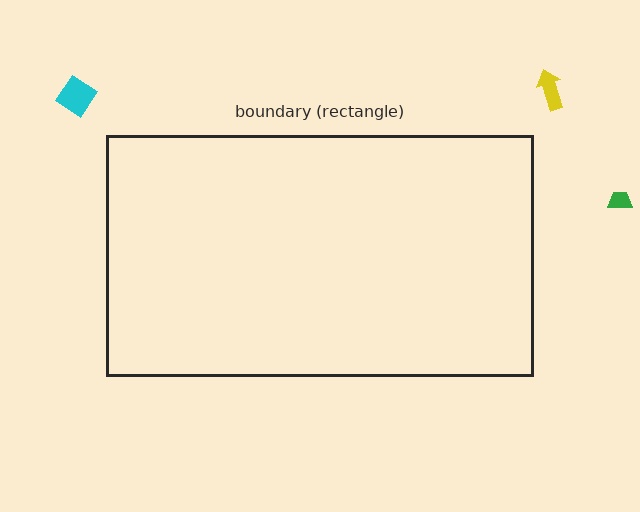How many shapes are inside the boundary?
0 inside, 3 outside.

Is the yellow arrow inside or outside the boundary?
Outside.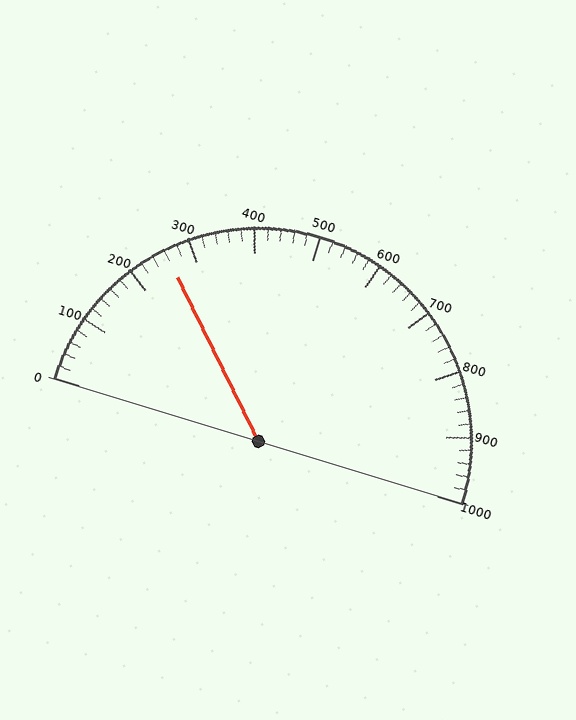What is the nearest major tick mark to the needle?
The nearest major tick mark is 300.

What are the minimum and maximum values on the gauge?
The gauge ranges from 0 to 1000.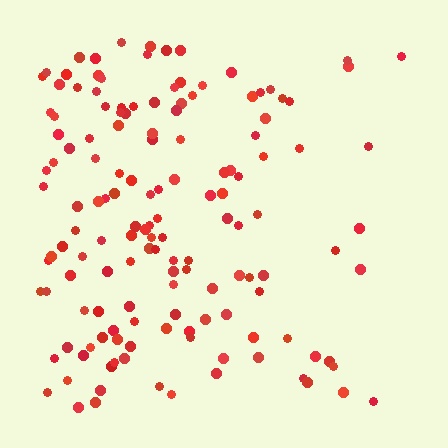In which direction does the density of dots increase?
From right to left, with the left side densest.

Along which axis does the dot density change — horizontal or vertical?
Horizontal.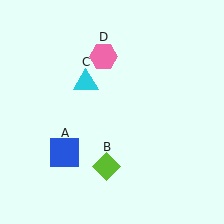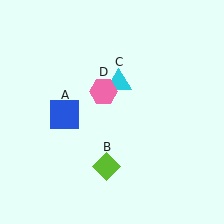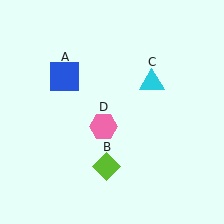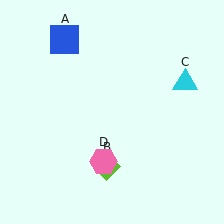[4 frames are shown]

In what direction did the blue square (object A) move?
The blue square (object A) moved up.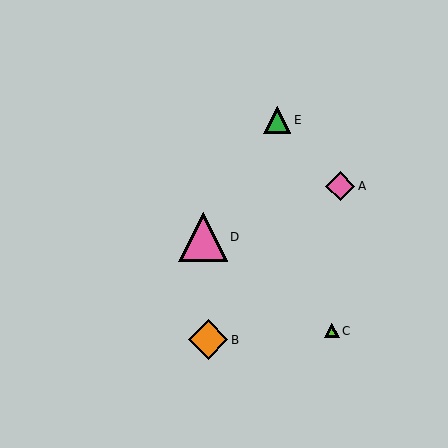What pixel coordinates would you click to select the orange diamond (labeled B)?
Click at (208, 340) to select the orange diamond B.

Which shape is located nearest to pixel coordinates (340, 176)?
The pink diamond (labeled A) at (340, 186) is nearest to that location.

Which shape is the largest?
The pink triangle (labeled D) is the largest.